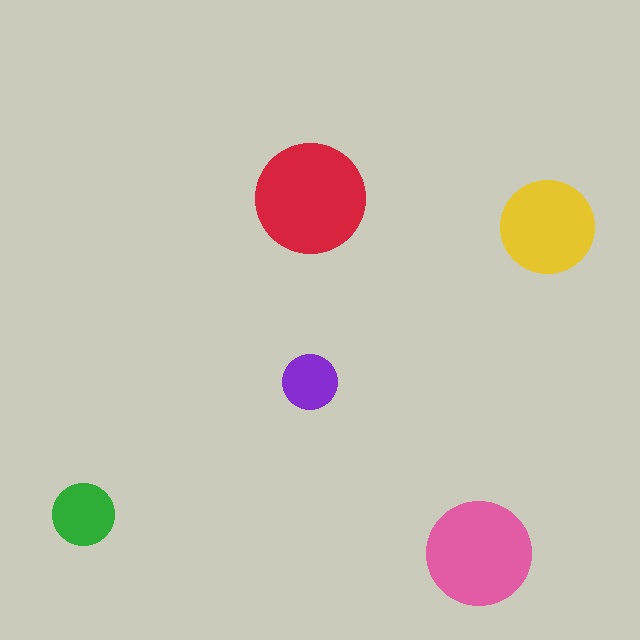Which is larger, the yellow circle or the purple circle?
The yellow one.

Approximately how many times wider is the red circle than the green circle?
About 2 times wider.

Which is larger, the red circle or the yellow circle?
The red one.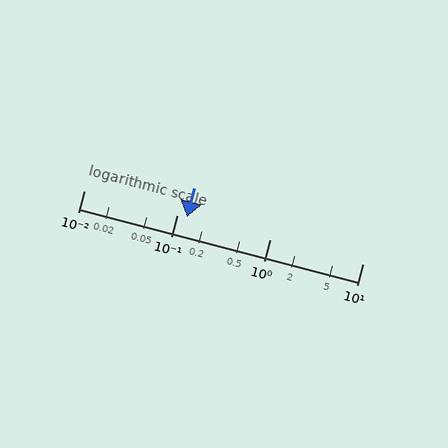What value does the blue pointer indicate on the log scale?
The pointer indicates approximately 0.13.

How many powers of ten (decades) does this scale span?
The scale spans 3 decades, from 0.01 to 10.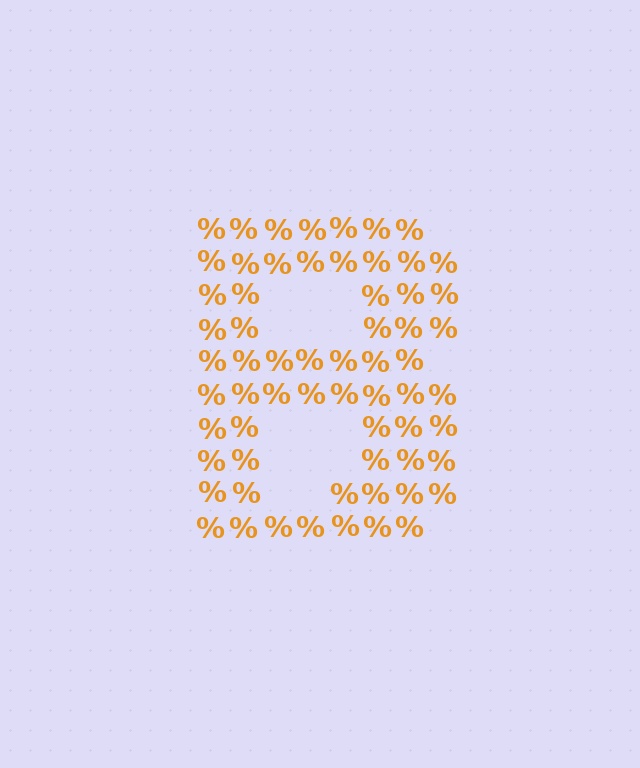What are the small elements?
The small elements are percent signs.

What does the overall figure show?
The overall figure shows the letter B.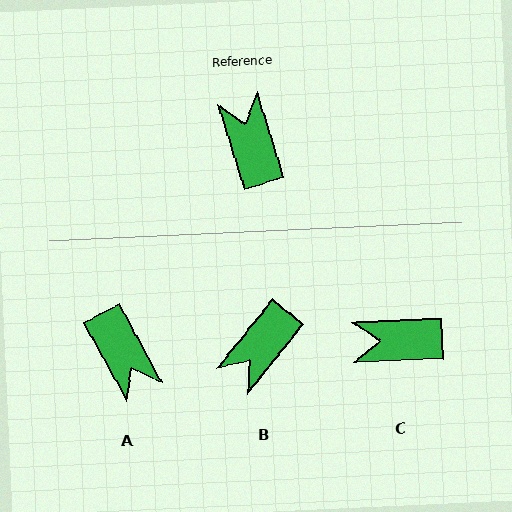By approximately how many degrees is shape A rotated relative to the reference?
Approximately 169 degrees clockwise.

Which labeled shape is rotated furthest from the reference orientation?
A, about 169 degrees away.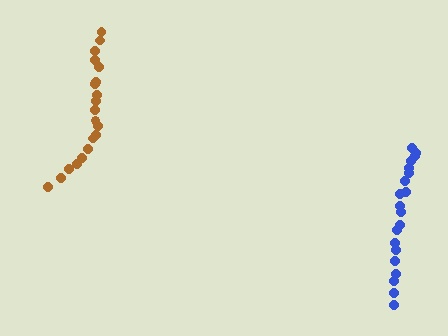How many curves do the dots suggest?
There are 2 distinct paths.